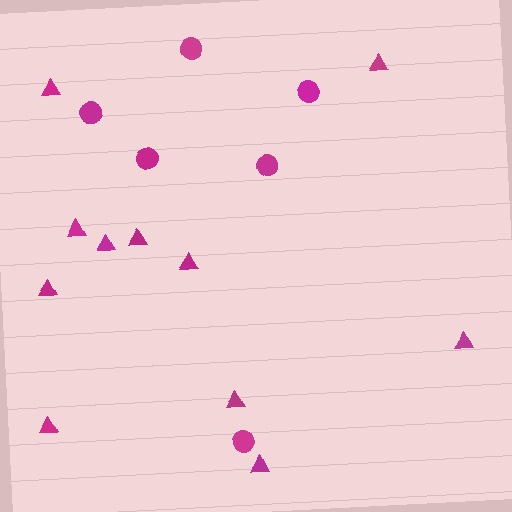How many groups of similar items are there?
There are 2 groups: one group of circles (6) and one group of triangles (11).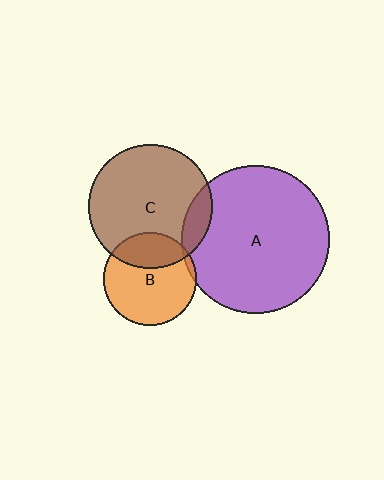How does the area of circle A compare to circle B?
Approximately 2.5 times.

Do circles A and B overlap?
Yes.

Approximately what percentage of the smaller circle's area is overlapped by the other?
Approximately 5%.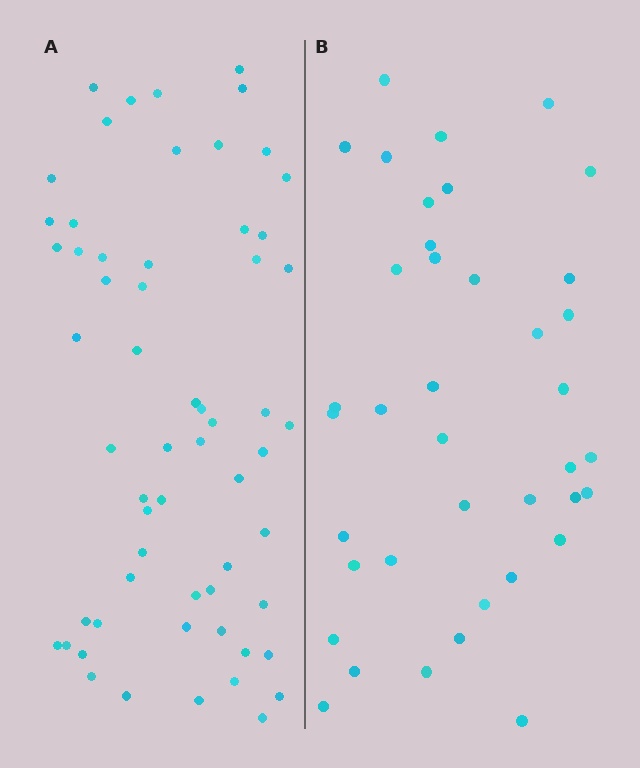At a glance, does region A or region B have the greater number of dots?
Region A (the left region) has more dots.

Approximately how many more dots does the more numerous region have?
Region A has approximately 20 more dots than region B.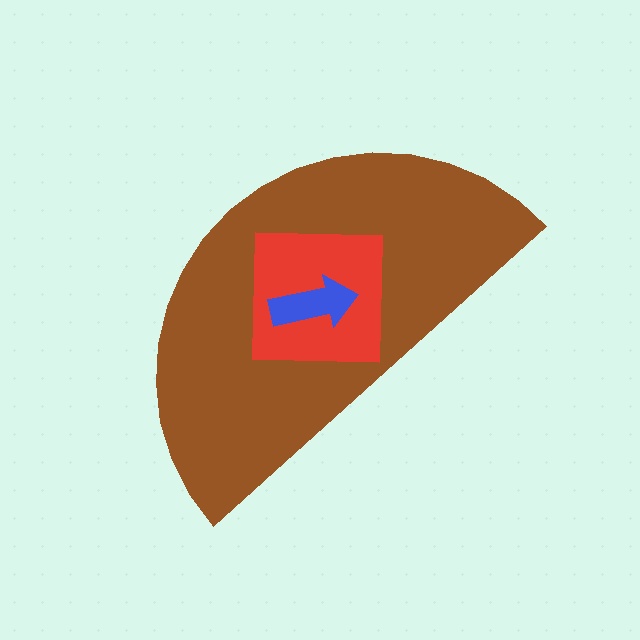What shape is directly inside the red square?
The blue arrow.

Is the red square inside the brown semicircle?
Yes.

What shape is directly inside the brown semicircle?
The red square.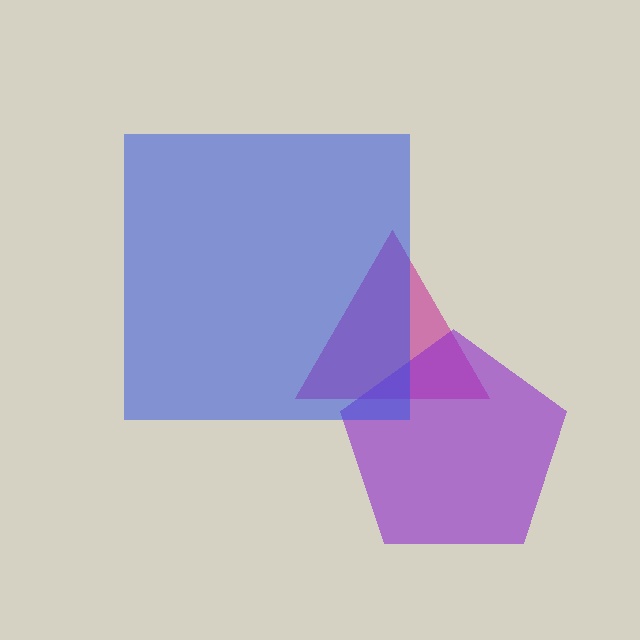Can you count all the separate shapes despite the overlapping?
Yes, there are 3 separate shapes.